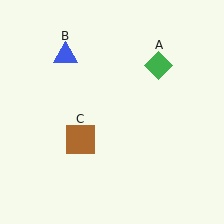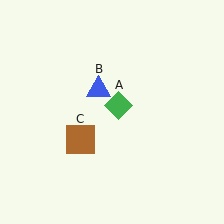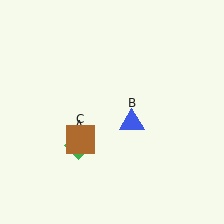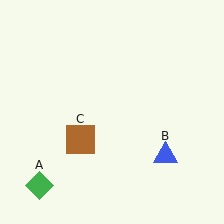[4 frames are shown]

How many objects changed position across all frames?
2 objects changed position: green diamond (object A), blue triangle (object B).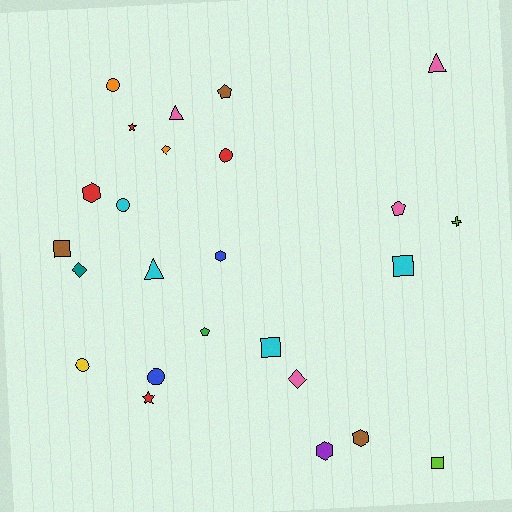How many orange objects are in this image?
There are 2 orange objects.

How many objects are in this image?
There are 25 objects.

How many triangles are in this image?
There are 3 triangles.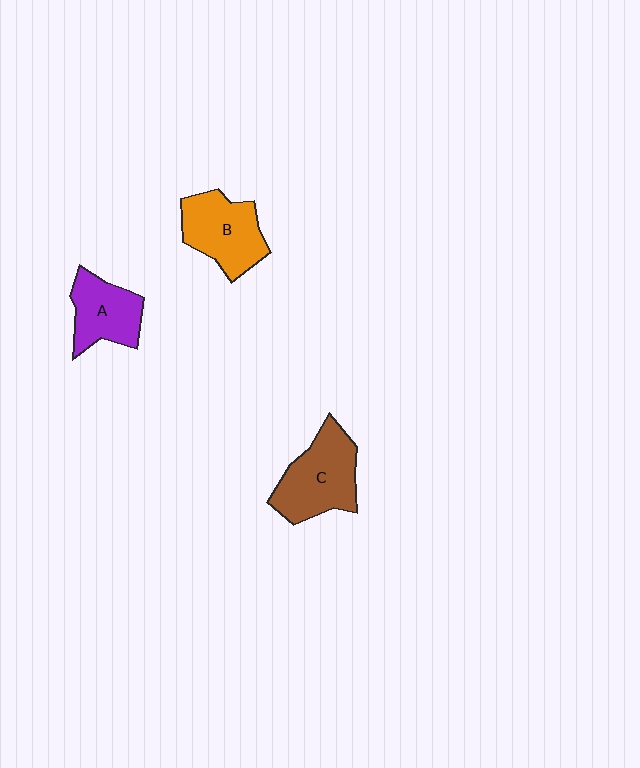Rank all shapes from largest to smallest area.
From largest to smallest: C (brown), B (orange), A (purple).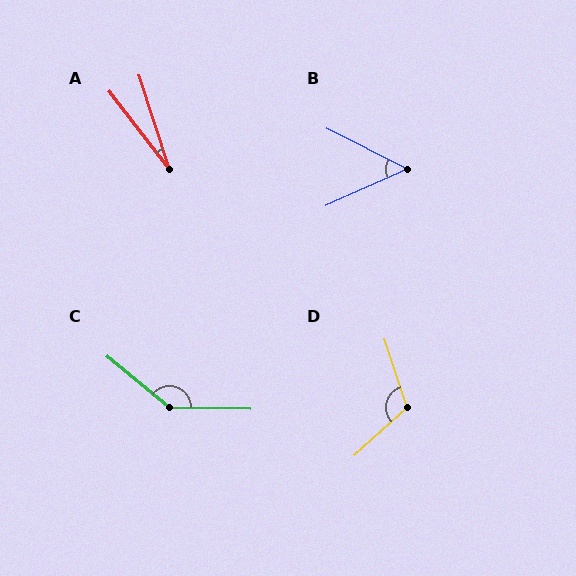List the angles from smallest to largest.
A (20°), B (51°), D (114°), C (142°).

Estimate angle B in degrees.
Approximately 51 degrees.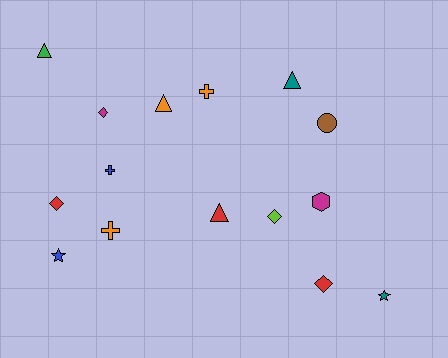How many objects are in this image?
There are 15 objects.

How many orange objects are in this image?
There are 3 orange objects.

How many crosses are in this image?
There are 3 crosses.